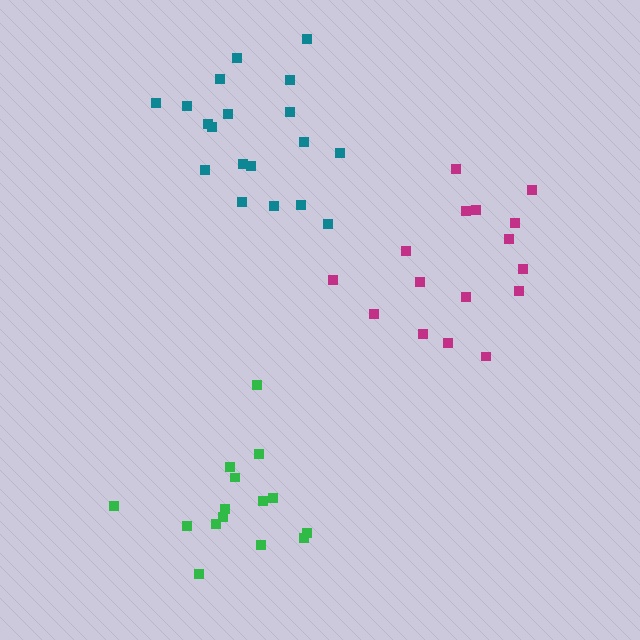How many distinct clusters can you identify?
There are 3 distinct clusters.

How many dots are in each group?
Group 1: 16 dots, Group 2: 19 dots, Group 3: 15 dots (50 total).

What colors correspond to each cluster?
The clusters are colored: magenta, teal, green.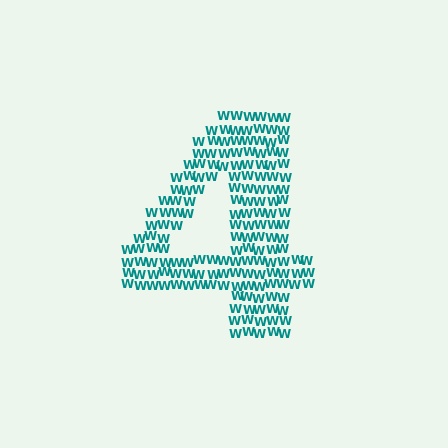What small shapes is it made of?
It is made of small letter W's.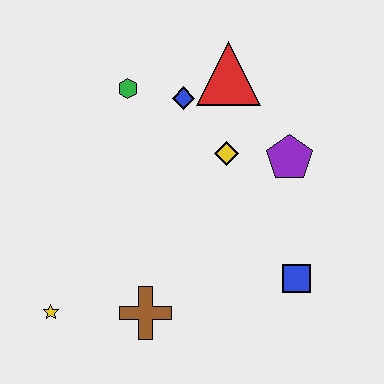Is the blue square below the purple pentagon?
Yes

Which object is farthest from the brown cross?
The red triangle is farthest from the brown cross.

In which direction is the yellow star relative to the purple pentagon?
The yellow star is to the left of the purple pentagon.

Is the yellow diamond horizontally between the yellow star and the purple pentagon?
Yes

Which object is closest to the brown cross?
The yellow star is closest to the brown cross.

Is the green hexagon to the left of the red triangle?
Yes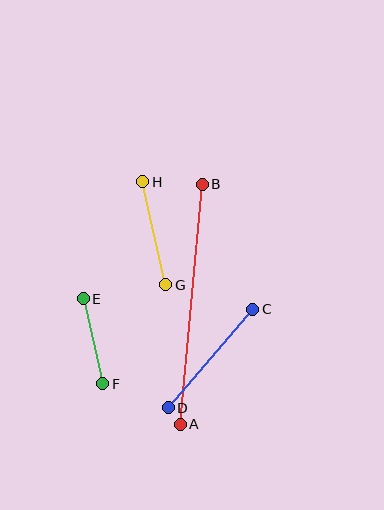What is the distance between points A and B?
The distance is approximately 241 pixels.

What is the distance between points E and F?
The distance is approximately 87 pixels.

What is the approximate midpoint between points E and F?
The midpoint is at approximately (93, 341) pixels.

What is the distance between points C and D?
The distance is approximately 130 pixels.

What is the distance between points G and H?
The distance is approximately 105 pixels.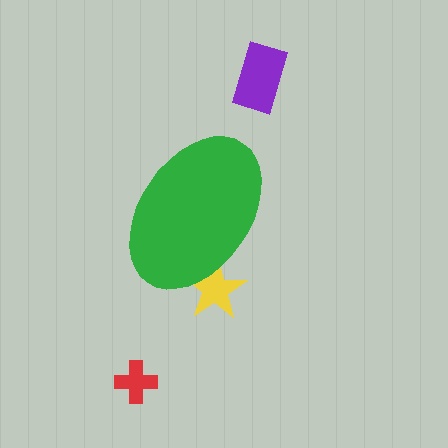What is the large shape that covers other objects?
A green ellipse.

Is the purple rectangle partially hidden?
No, the purple rectangle is fully visible.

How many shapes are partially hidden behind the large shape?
1 shape is partially hidden.